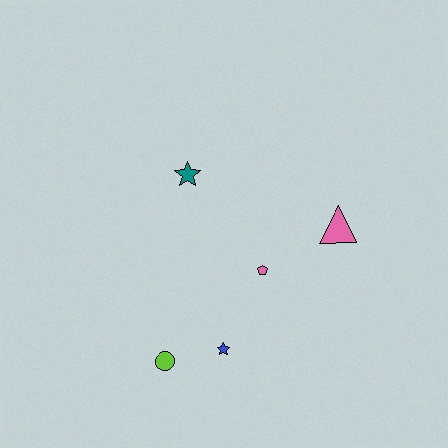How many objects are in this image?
There are 5 objects.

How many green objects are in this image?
There are no green objects.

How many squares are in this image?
There are no squares.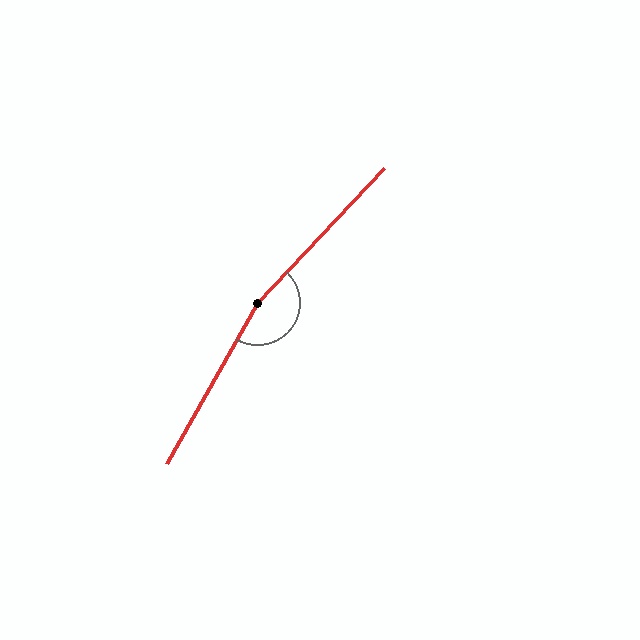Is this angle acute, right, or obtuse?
It is obtuse.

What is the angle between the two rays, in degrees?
Approximately 166 degrees.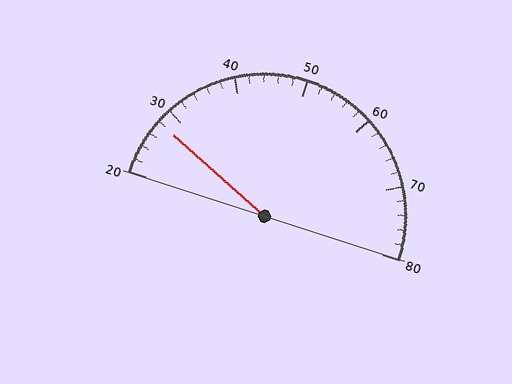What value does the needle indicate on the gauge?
The needle indicates approximately 28.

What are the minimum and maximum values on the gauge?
The gauge ranges from 20 to 80.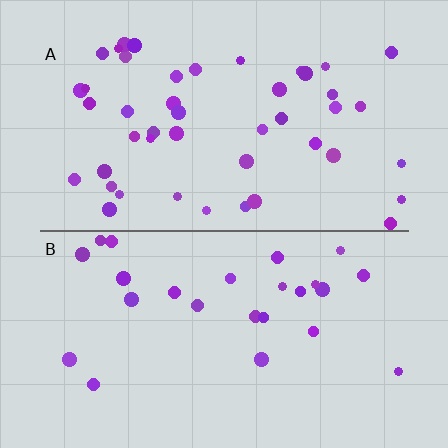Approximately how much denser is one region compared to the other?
Approximately 1.8× — region A over region B.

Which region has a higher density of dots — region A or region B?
A (the top).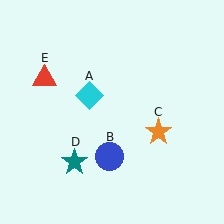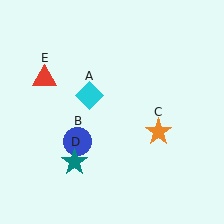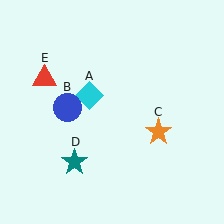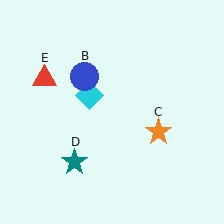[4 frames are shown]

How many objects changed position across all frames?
1 object changed position: blue circle (object B).